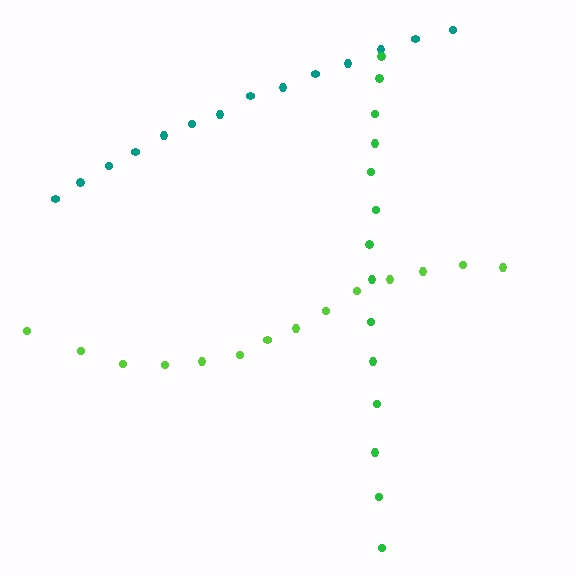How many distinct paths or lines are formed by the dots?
There are 3 distinct paths.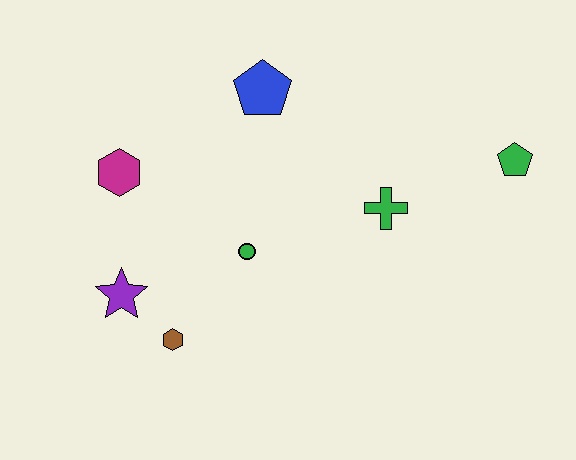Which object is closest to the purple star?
The brown hexagon is closest to the purple star.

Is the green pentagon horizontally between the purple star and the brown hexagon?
No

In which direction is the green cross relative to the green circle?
The green cross is to the right of the green circle.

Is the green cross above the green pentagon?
No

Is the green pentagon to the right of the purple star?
Yes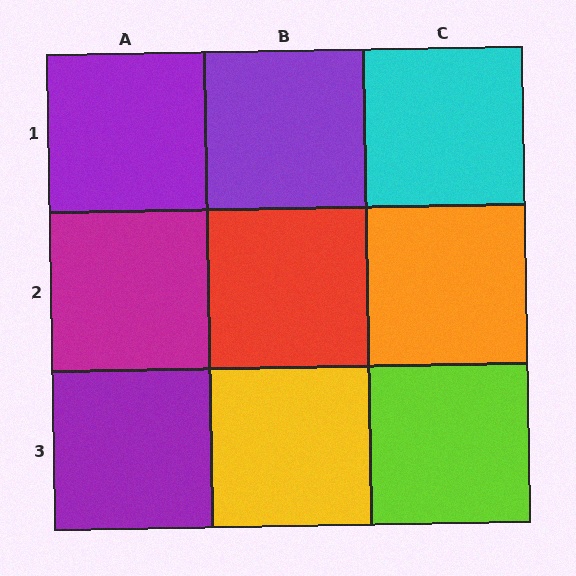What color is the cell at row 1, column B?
Purple.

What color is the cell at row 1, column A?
Purple.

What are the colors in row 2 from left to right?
Magenta, red, orange.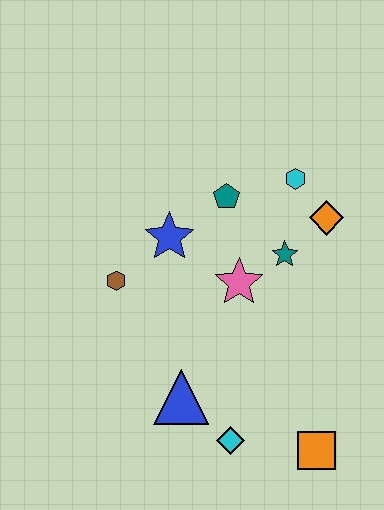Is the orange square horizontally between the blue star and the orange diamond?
Yes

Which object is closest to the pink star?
The teal star is closest to the pink star.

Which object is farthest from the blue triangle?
The cyan hexagon is farthest from the blue triangle.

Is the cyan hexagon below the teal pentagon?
No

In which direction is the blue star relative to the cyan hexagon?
The blue star is to the left of the cyan hexagon.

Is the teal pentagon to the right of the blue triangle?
Yes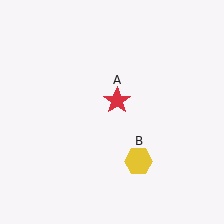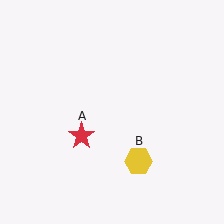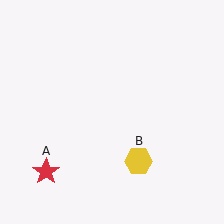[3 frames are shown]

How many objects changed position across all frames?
1 object changed position: red star (object A).